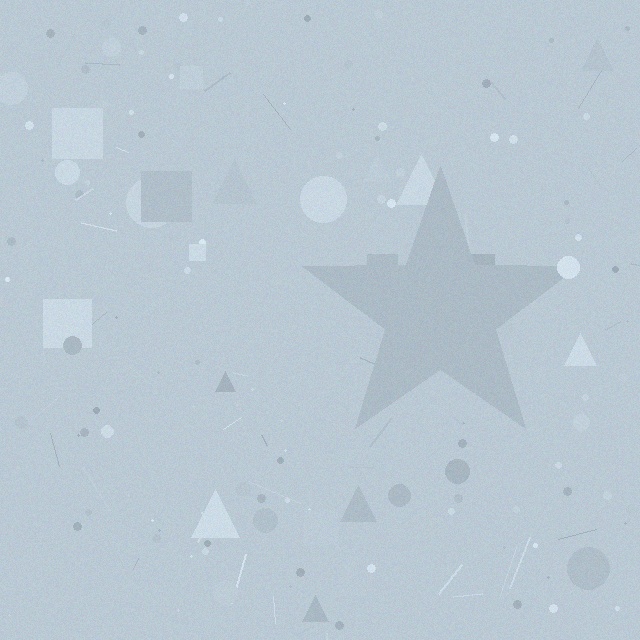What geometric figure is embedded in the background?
A star is embedded in the background.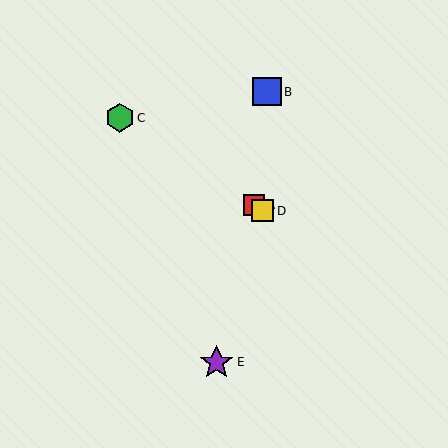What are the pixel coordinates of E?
Object E is at (216, 362).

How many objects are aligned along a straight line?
3 objects (A, C, D) are aligned along a straight line.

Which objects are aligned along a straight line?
Objects A, C, D are aligned along a straight line.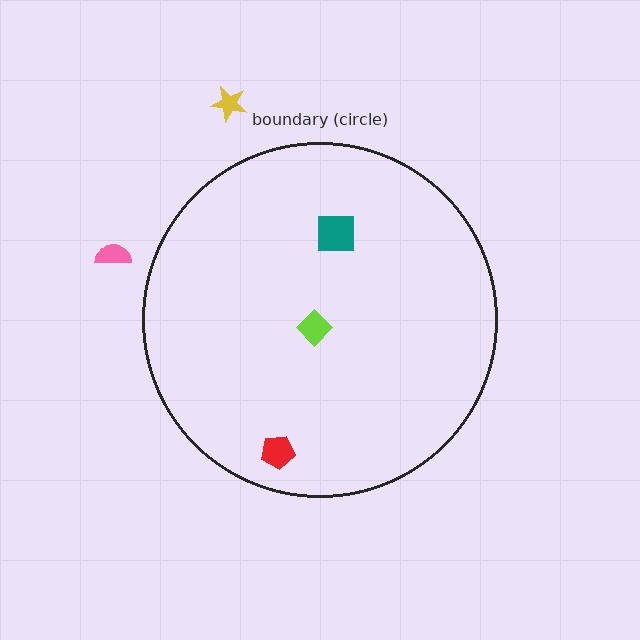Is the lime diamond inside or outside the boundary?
Inside.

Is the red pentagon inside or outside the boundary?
Inside.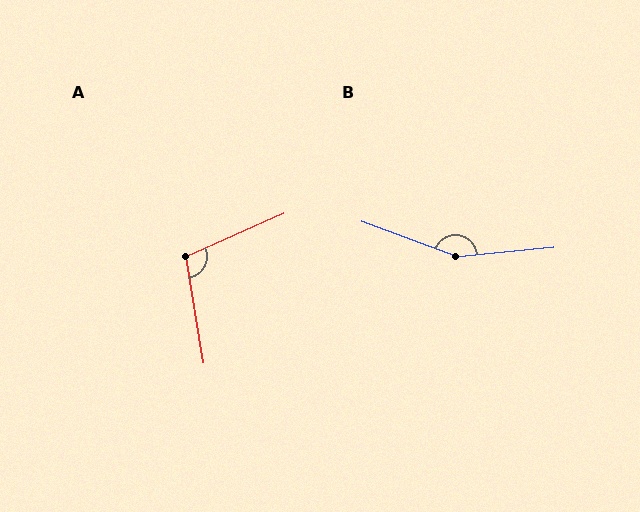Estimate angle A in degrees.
Approximately 105 degrees.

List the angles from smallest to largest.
A (105°), B (154°).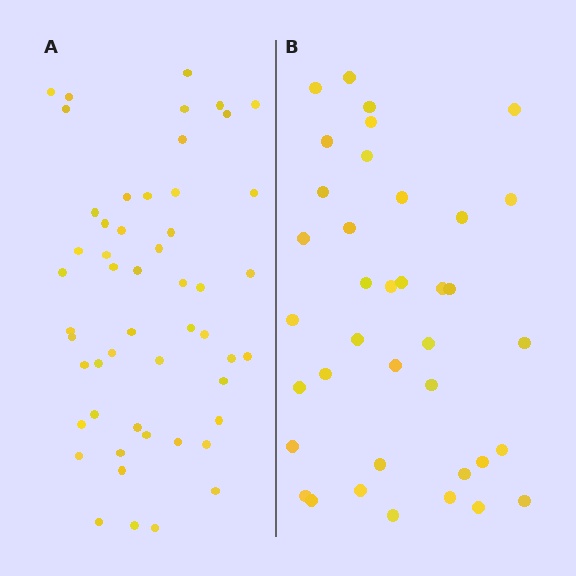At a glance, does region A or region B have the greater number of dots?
Region A (the left region) has more dots.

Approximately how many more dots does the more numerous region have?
Region A has approximately 15 more dots than region B.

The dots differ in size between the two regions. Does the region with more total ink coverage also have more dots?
No. Region B has more total ink coverage because its dots are larger, but region A actually contains more individual dots. Total area can be misleading — the number of items is what matters here.